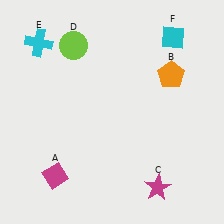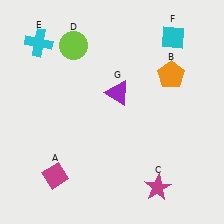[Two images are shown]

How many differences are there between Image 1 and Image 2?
There is 1 difference between the two images.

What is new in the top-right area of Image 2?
A purple triangle (G) was added in the top-right area of Image 2.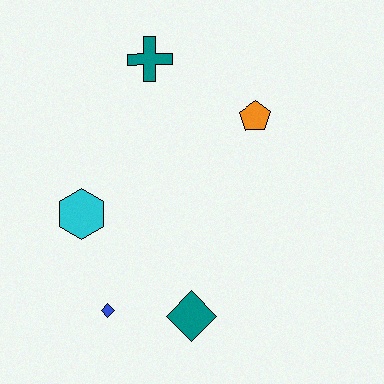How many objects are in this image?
There are 5 objects.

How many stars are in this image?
There are no stars.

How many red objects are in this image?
There are no red objects.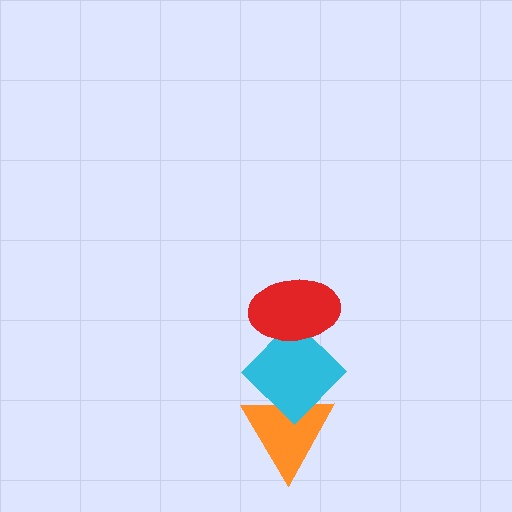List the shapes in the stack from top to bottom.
From top to bottom: the red ellipse, the cyan diamond, the orange triangle.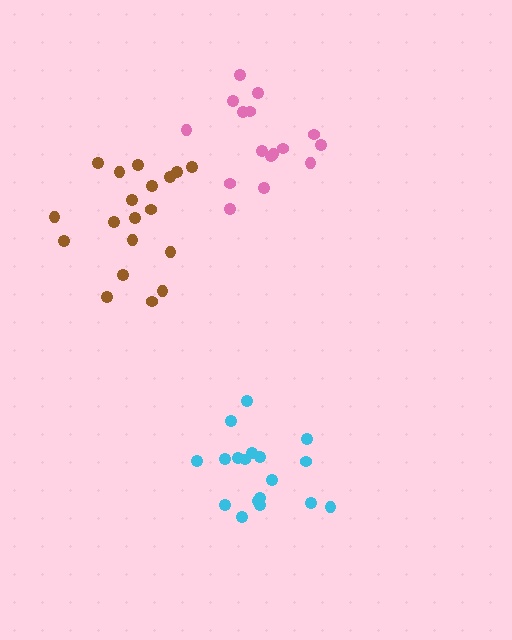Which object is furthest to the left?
The brown cluster is leftmost.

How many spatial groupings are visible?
There are 3 spatial groupings.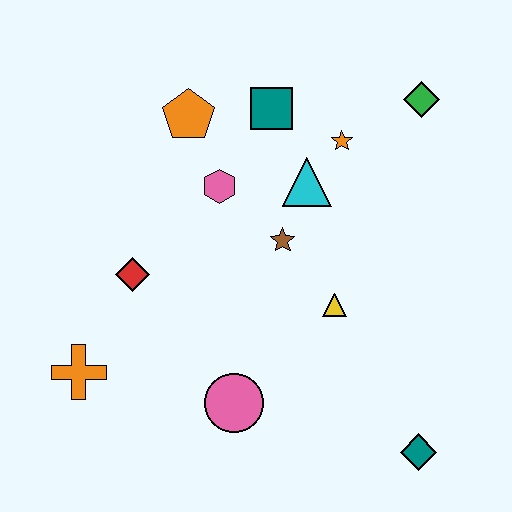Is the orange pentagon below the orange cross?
No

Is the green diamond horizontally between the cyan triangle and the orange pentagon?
No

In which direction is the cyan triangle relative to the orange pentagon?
The cyan triangle is to the right of the orange pentagon.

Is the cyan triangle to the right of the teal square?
Yes